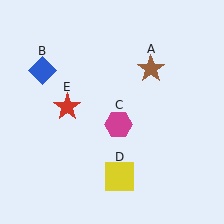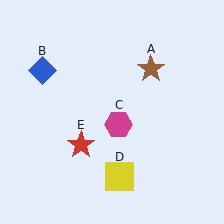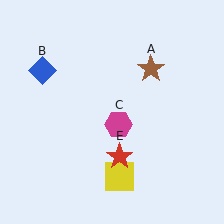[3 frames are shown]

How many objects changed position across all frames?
1 object changed position: red star (object E).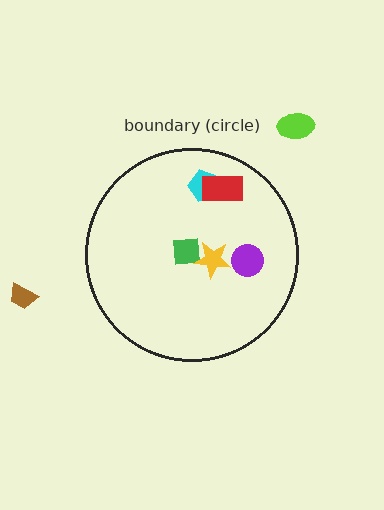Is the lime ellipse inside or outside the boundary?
Outside.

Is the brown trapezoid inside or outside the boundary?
Outside.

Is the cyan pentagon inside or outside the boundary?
Inside.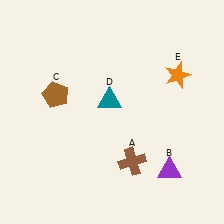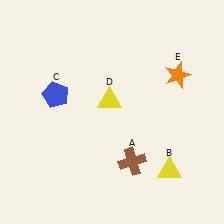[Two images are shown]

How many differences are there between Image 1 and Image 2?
There are 3 differences between the two images.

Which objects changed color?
B changed from purple to yellow. C changed from brown to blue. D changed from teal to yellow.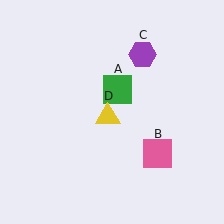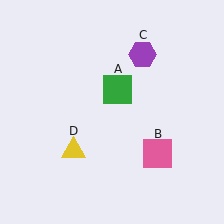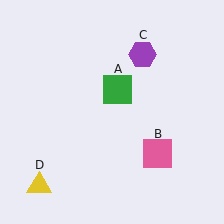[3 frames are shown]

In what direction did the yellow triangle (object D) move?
The yellow triangle (object D) moved down and to the left.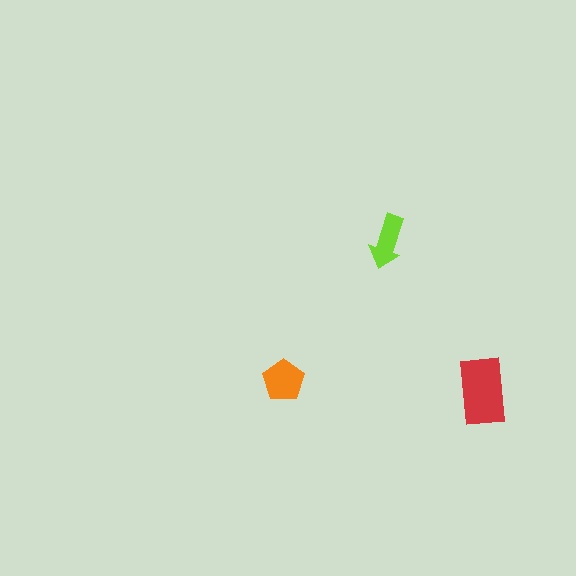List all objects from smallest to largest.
The lime arrow, the orange pentagon, the red rectangle.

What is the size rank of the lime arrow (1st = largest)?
3rd.